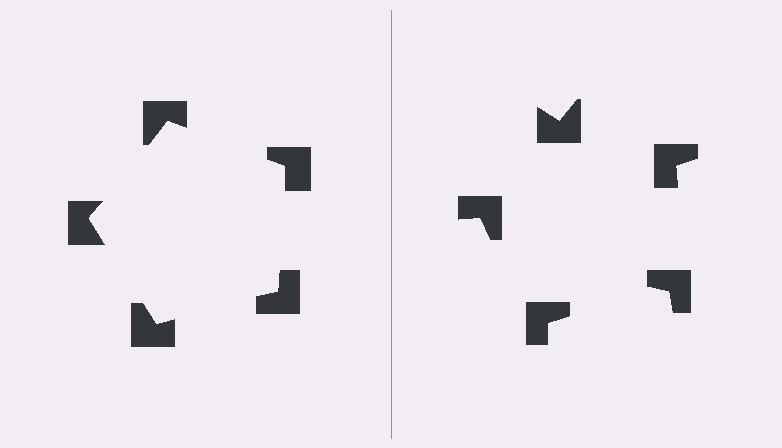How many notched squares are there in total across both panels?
10 — 5 on each side.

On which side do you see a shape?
An illusory pentagon appears on the left side. On the right side the wedge cuts are rotated, so no coherent shape forms.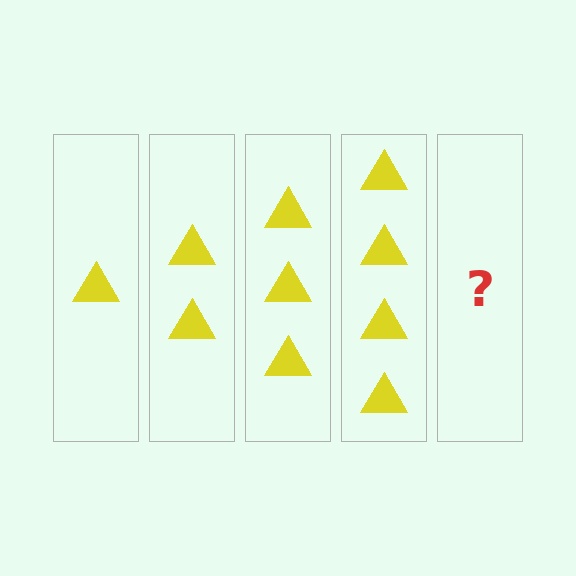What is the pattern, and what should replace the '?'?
The pattern is that each step adds one more triangle. The '?' should be 5 triangles.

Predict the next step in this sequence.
The next step is 5 triangles.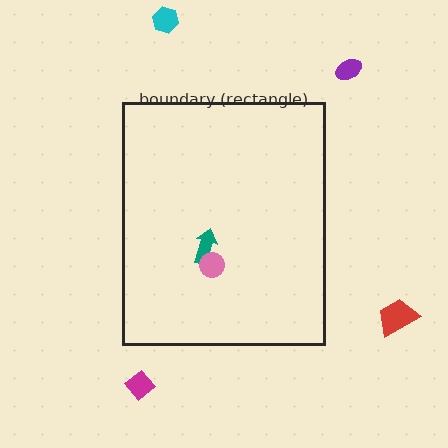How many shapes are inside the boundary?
2 inside, 4 outside.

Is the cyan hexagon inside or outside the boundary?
Outside.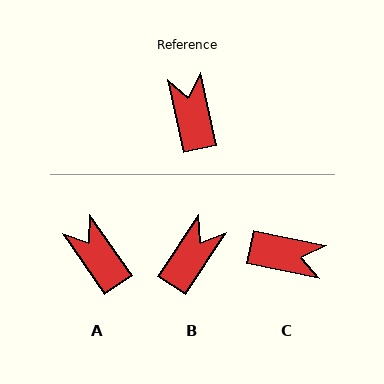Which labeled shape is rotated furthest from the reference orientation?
C, about 114 degrees away.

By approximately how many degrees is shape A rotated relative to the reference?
Approximately 22 degrees counter-clockwise.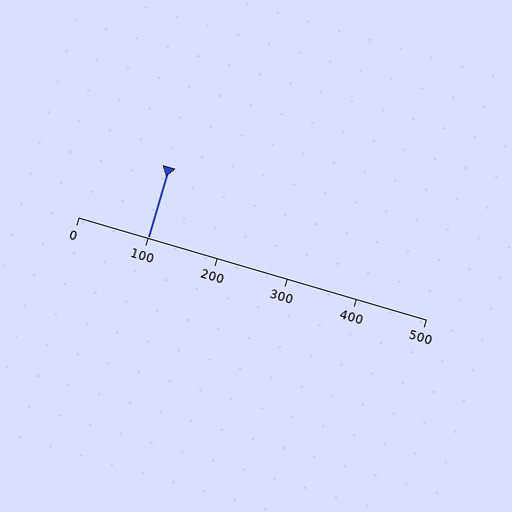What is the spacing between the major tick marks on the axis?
The major ticks are spaced 100 apart.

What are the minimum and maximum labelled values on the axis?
The axis runs from 0 to 500.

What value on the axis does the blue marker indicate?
The marker indicates approximately 100.